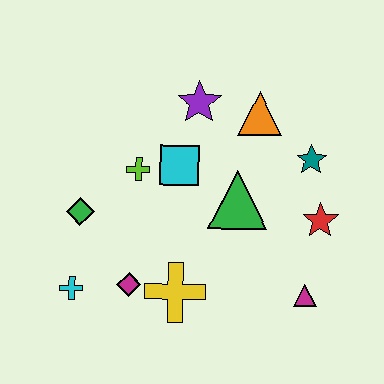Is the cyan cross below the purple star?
Yes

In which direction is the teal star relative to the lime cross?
The teal star is to the right of the lime cross.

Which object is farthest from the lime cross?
The magenta triangle is farthest from the lime cross.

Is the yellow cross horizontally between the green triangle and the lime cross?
Yes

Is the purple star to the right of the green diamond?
Yes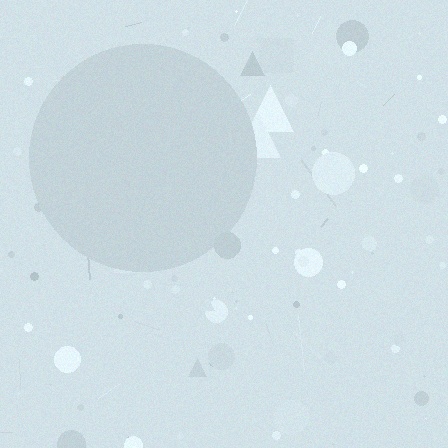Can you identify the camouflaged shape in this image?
The camouflaged shape is a circle.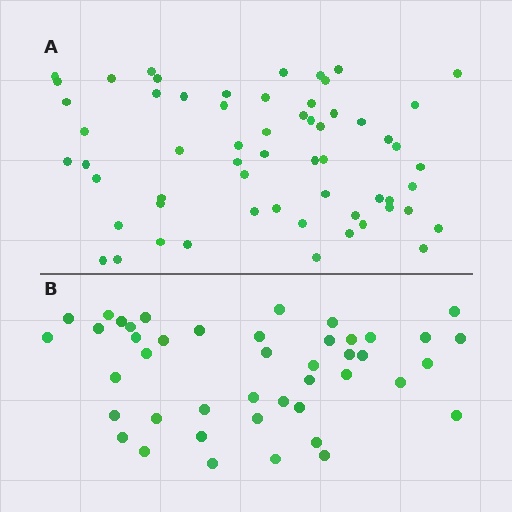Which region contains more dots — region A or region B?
Region A (the top region) has more dots.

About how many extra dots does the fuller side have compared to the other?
Region A has approximately 15 more dots than region B.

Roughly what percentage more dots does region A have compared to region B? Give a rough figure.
About 35% more.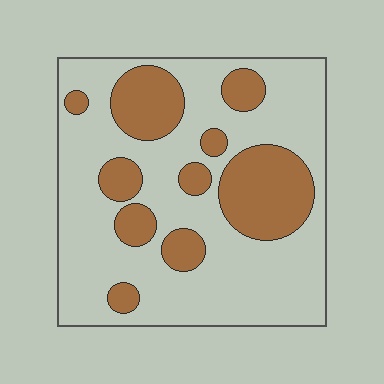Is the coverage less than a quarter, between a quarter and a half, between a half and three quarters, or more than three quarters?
Between a quarter and a half.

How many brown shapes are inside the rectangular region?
10.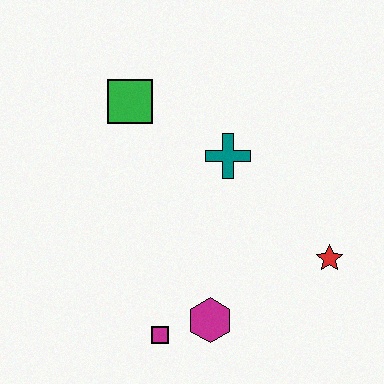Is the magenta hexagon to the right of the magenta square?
Yes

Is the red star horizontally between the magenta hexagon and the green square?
No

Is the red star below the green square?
Yes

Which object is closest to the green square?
The teal cross is closest to the green square.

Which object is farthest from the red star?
The green square is farthest from the red star.